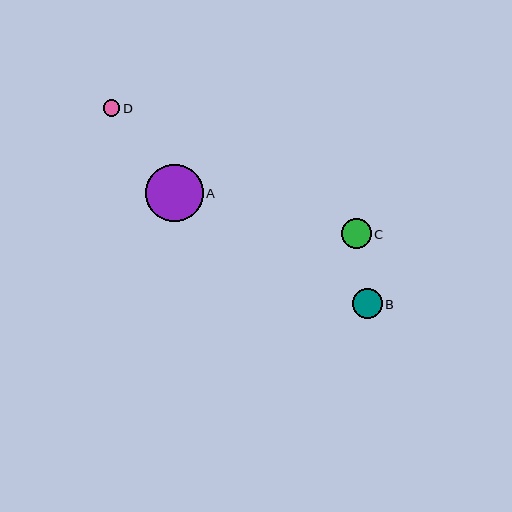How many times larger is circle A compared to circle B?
Circle A is approximately 1.9 times the size of circle B.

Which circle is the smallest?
Circle D is the smallest with a size of approximately 17 pixels.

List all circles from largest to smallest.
From largest to smallest: A, B, C, D.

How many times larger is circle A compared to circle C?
Circle A is approximately 1.9 times the size of circle C.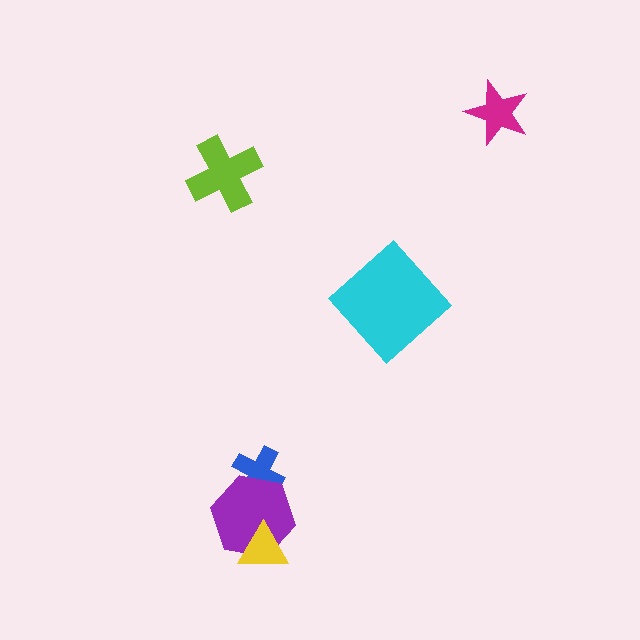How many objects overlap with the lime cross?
0 objects overlap with the lime cross.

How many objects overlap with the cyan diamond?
0 objects overlap with the cyan diamond.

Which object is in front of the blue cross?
The purple hexagon is in front of the blue cross.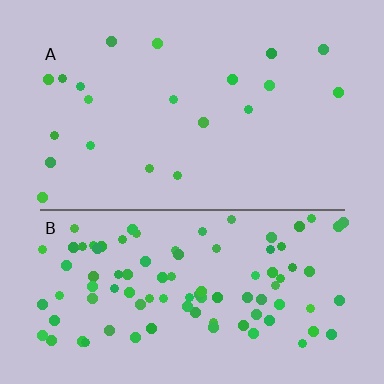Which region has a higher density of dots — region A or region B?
B (the bottom).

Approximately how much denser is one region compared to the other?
Approximately 4.7× — region B over region A.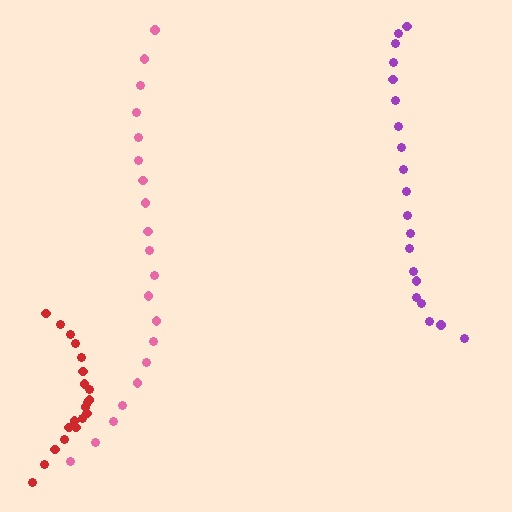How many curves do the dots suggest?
There are 3 distinct paths.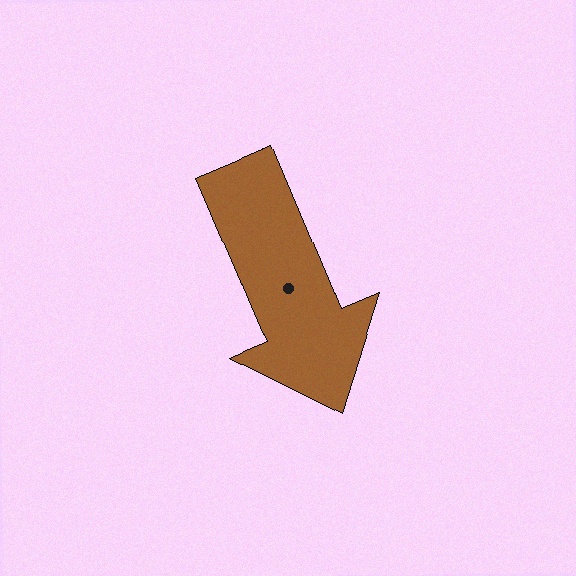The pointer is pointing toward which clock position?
Roughly 5 o'clock.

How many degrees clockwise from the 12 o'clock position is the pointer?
Approximately 157 degrees.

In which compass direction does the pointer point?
Southeast.